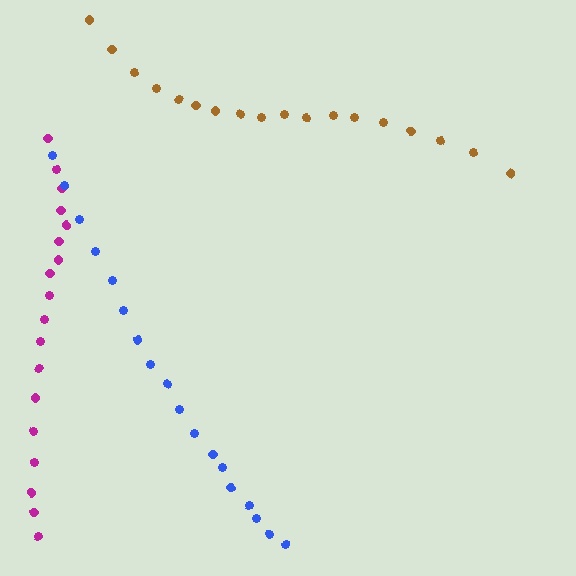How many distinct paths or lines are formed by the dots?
There are 3 distinct paths.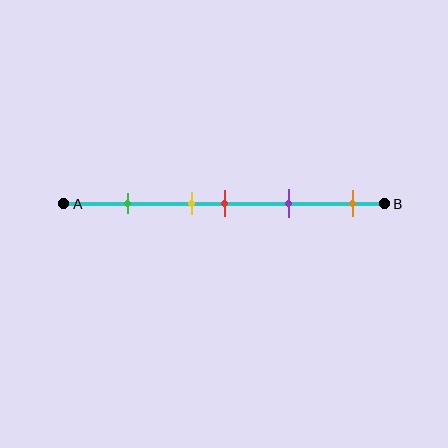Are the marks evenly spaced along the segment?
No, the marks are not evenly spaced.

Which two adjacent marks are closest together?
The yellow and red marks are the closest adjacent pair.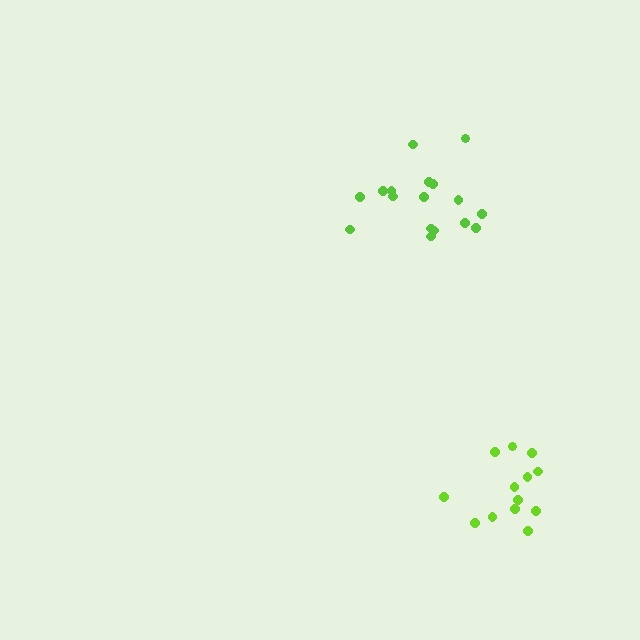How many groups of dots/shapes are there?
There are 2 groups.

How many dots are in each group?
Group 1: 13 dots, Group 2: 17 dots (30 total).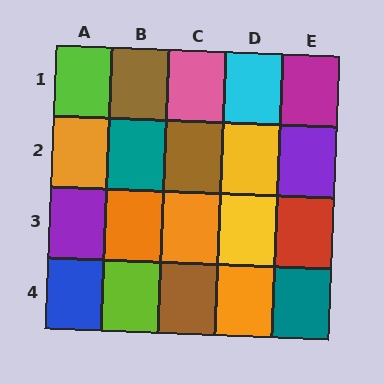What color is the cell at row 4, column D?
Orange.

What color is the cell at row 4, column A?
Blue.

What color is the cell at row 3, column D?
Yellow.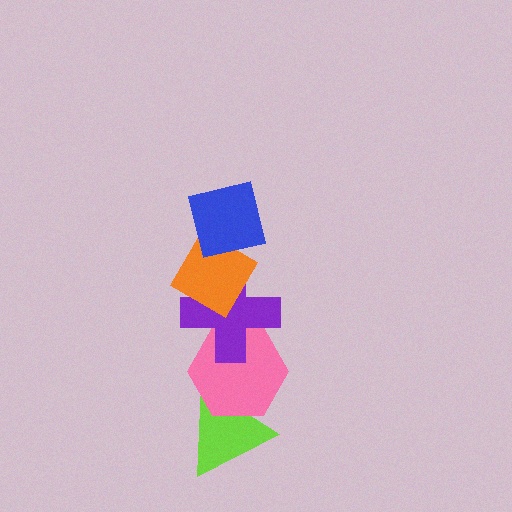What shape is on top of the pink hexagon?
The purple cross is on top of the pink hexagon.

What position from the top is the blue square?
The blue square is 1st from the top.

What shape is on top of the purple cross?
The orange diamond is on top of the purple cross.